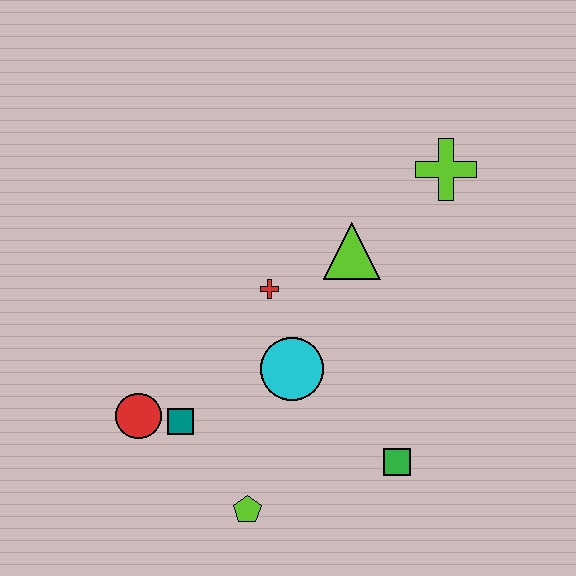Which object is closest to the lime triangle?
The red cross is closest to the lime triangle.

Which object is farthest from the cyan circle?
The lime cross is farthest from the cyan circle.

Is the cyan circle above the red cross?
No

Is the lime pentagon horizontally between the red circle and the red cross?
Yes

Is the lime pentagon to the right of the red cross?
No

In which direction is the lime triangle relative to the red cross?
The lime triangle is to the right of the red cross.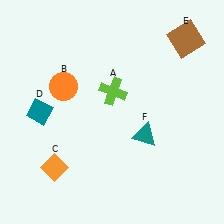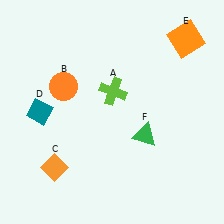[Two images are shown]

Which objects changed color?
E changed from brown to orange. F changed from teal to green.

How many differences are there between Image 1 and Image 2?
There are 2 differences between the two images.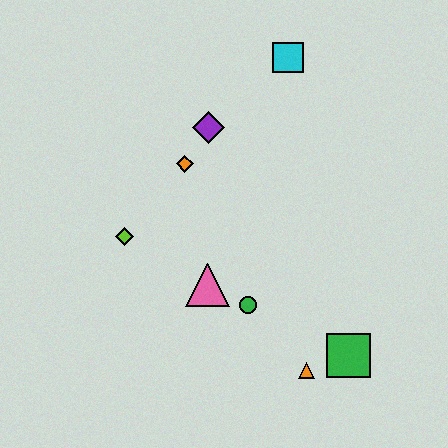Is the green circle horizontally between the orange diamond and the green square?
Yes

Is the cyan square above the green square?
Yes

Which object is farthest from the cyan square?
The orange triangle is farthest from the cyan square.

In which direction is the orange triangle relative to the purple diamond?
The orange triangle is below the purple diamond.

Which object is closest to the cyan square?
The purple diamond is closest to the cyan square.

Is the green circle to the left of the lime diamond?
No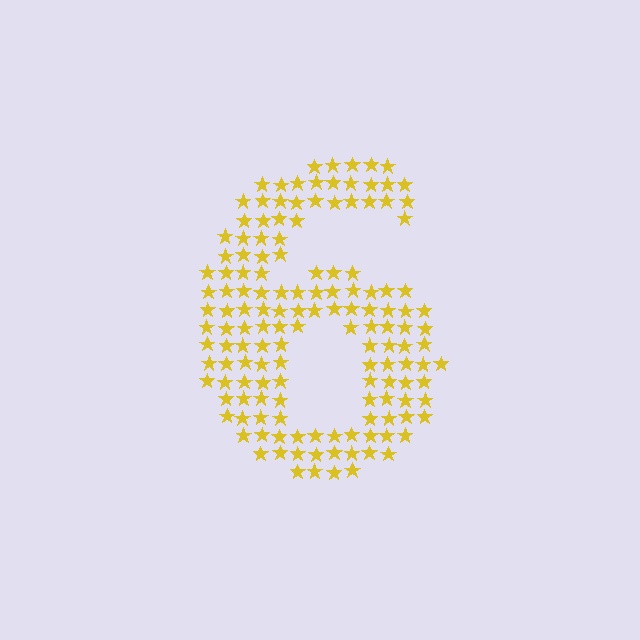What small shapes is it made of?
It is made of small stars.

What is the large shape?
The large shape is the digit 6.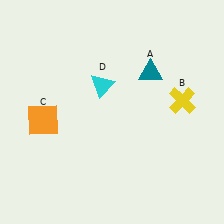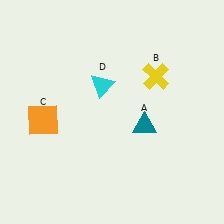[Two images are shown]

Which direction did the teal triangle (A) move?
The teal triangle (A) moved down.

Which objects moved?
The objects that moved are: the teal triangle (A), the yellow cross (B).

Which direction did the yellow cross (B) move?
The yellow cross (B) moved left.